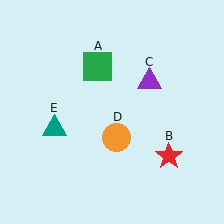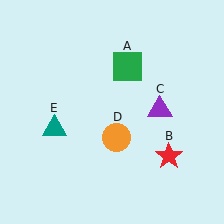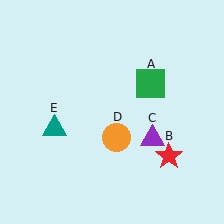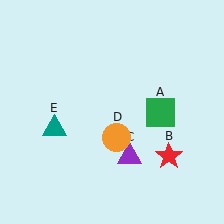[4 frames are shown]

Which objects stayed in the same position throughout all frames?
Red star (object B) and orange circle (object D) and teal triangle (object E) remained stationary.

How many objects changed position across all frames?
2 objects changed position: green square (object A), purple triangle (object C).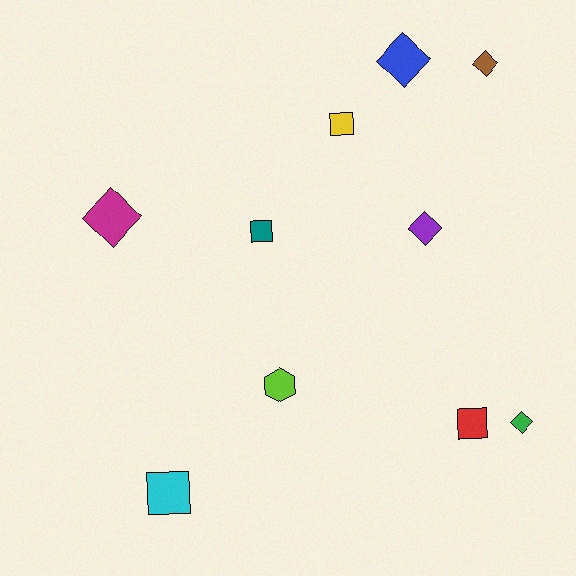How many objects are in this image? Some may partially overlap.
There are 10 objects.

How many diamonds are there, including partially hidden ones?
There are 5 diamonds.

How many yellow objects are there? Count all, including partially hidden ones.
There is 1 yellow object.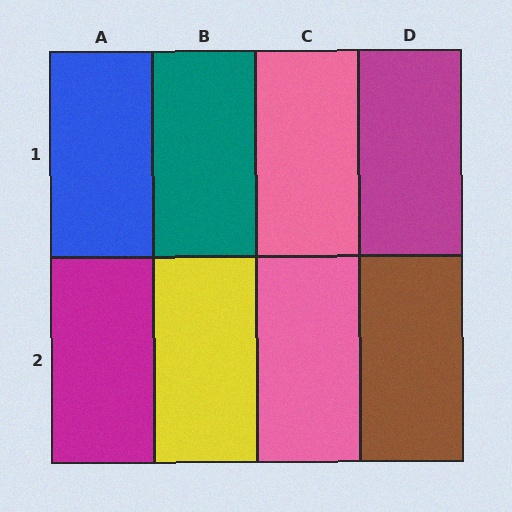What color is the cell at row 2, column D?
Brown.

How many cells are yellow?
1 cell is yellow.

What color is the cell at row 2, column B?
Yellow.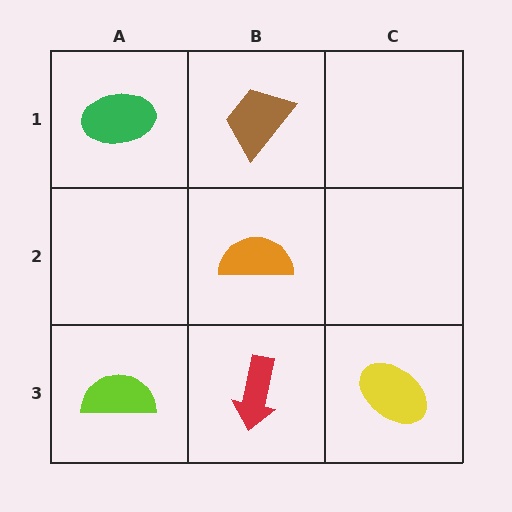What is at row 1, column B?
A brown trapezoid.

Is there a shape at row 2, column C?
No, that cell is empty.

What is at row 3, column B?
A red arrow.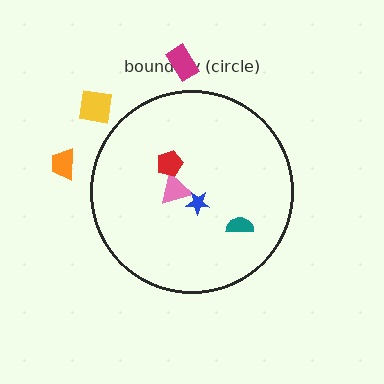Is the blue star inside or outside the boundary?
Inside.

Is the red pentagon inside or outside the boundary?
Inside.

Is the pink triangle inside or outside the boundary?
Inside.